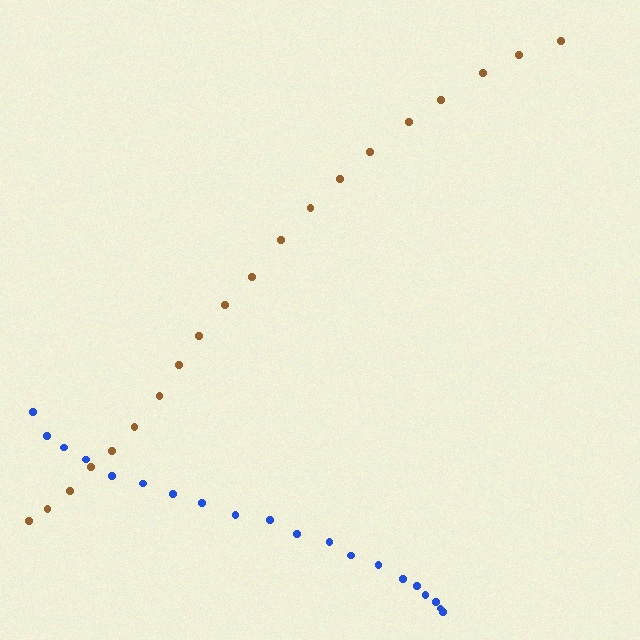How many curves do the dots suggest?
There are 2 distinct paths.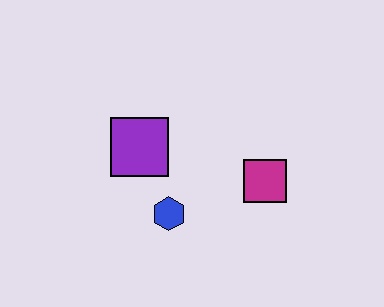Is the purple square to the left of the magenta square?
Yes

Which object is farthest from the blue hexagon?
The magenta square is farthest from the blue hexagon.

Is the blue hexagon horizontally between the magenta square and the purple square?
Yes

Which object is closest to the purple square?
The blue hexagon is closest to the purple square.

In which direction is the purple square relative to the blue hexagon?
The purple square is above the blue hexagon.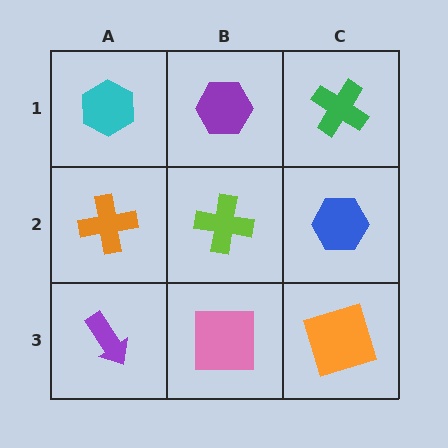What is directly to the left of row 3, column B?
A purple arrow.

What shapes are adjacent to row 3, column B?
A lime cross (row 2, column B), a purple arrow (row 3, column A), an orange square (row 3, column C).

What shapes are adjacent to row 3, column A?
An orange cross (row 2, column A), a pink square (row 3, column B).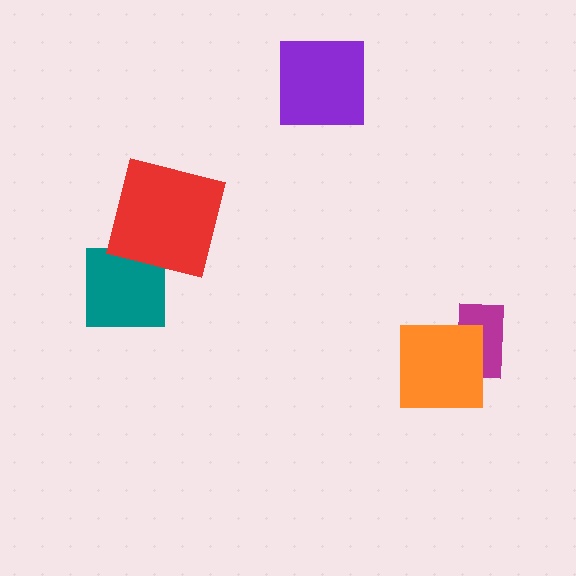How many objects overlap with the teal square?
0 objects overlap with the teal square.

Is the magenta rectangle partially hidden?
Yes, it is partially covered by another shape.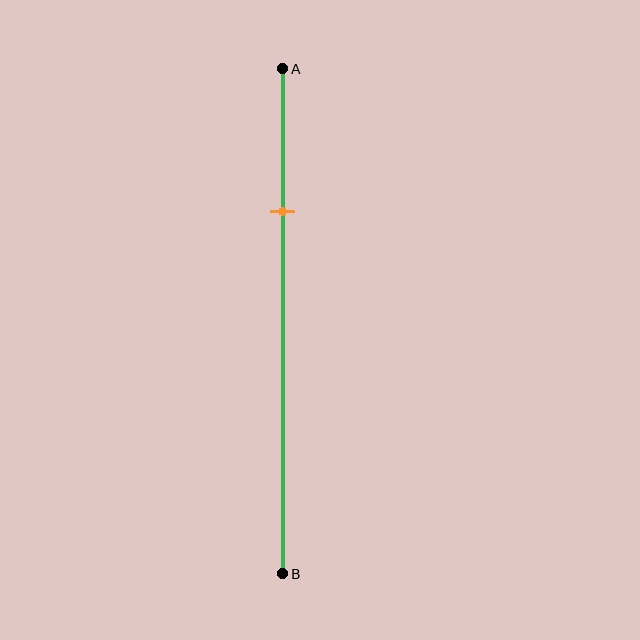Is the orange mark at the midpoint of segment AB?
No, the mark is at about 30% from A, not at the 50% midpoint.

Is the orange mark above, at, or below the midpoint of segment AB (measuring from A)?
The orange mark is above the midpoint of segment AB.